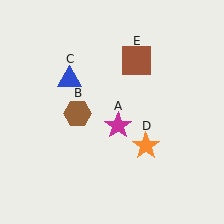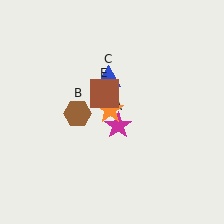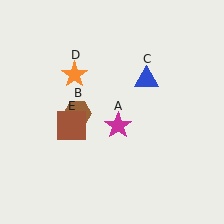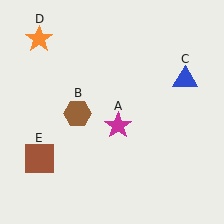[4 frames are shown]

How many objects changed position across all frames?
3 objects changed position: blue triangle (object C), orange star (object D), brown square (object E).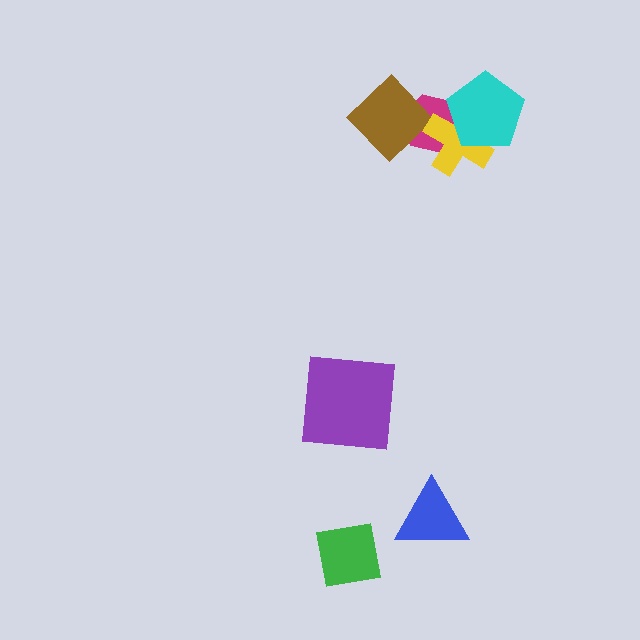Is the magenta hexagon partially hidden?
Yes, it is partially covered by another shape.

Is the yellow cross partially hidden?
Yes, it is partially covered by another shape.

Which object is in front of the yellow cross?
The cyan pentagon is in front of the yellow cross.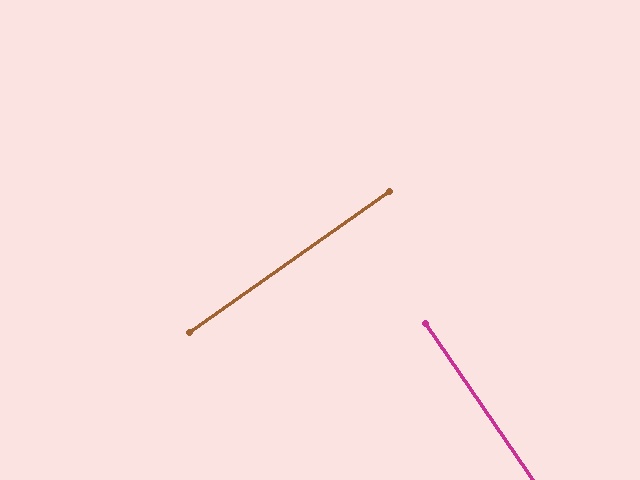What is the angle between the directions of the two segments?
Approximately 89 degrees.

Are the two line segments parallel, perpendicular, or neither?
Perpendicular — they meet at approximately 89°.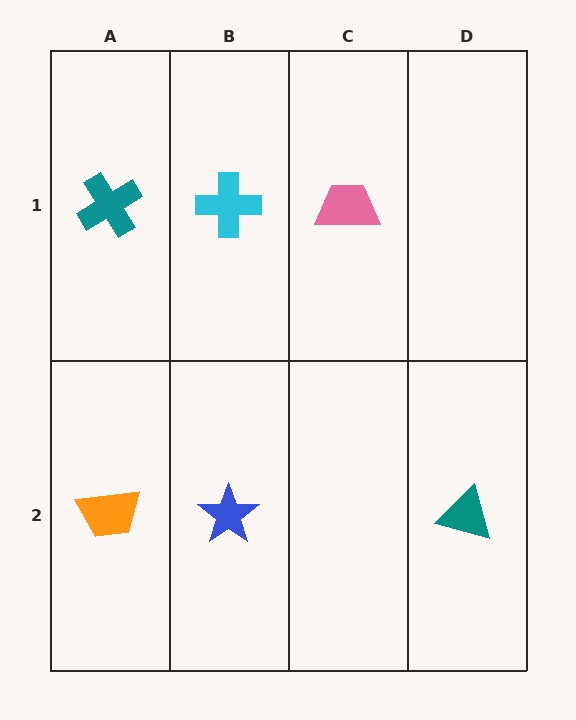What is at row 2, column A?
An orange trapezoid.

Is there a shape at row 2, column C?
No, that cell is empty.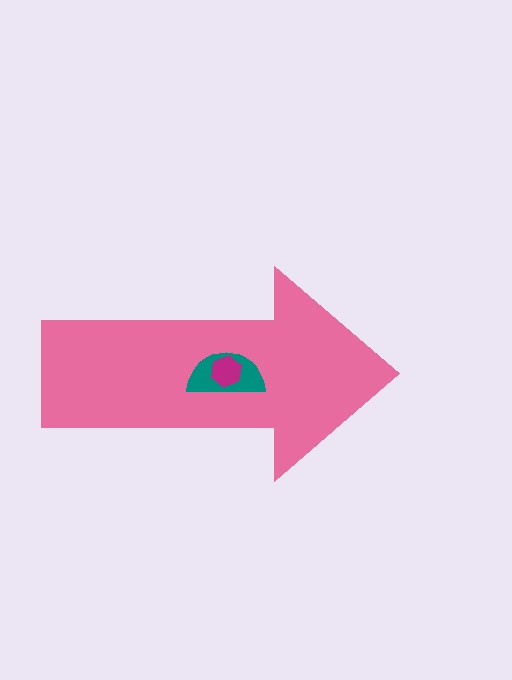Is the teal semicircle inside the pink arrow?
Yes.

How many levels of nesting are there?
3.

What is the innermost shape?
The magenta hexagon.